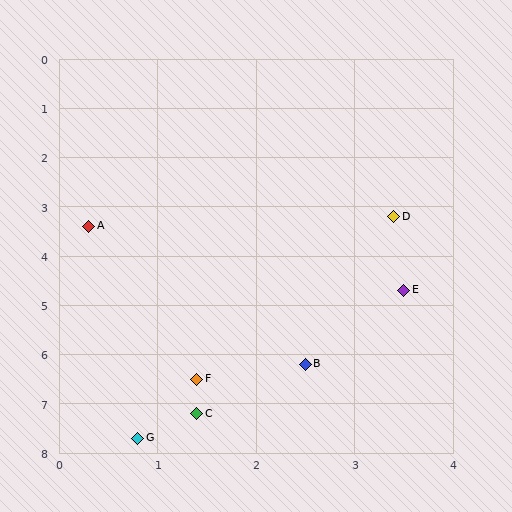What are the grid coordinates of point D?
Point D is at approximately (3.4, 3.2).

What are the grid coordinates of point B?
Point B is at approximately (2.5, 6.2).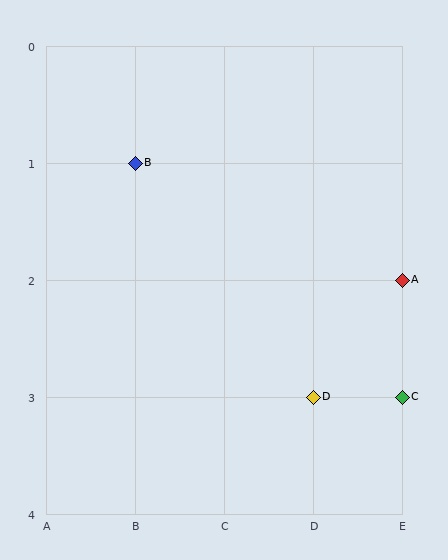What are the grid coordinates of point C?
Point C is at grid coordinates (E, 3).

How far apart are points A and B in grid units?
Points A and B are 3 columns and 1 row apart (about 3.2 grid units diagonally).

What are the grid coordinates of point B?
Point B is at grid coordinates (B, 1).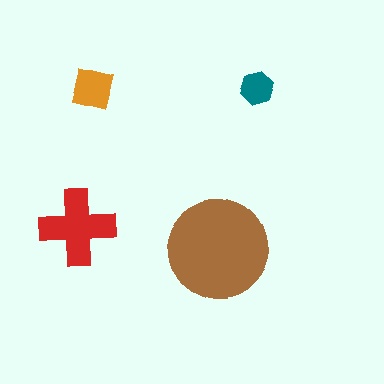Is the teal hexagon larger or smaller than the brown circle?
Smaller.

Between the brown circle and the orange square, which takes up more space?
The brown circle.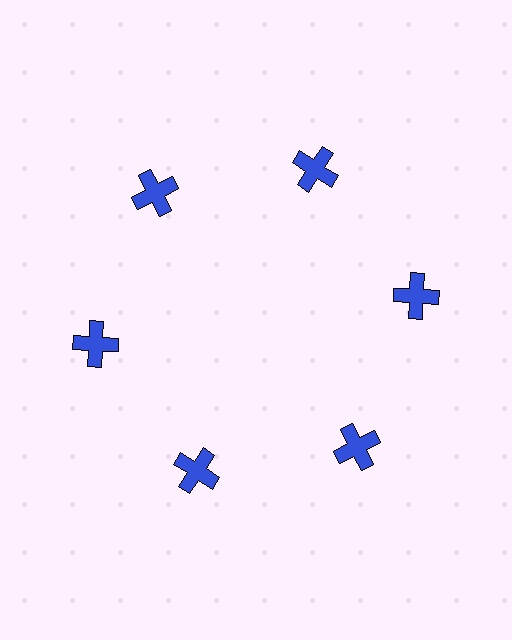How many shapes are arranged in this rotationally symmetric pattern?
There are 6 shapes, arranged in 6 groups of 1.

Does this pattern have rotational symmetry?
Yes, this pattern has 6-fold rotational symmetry. It looks the same after rotating 60 degrees around the center.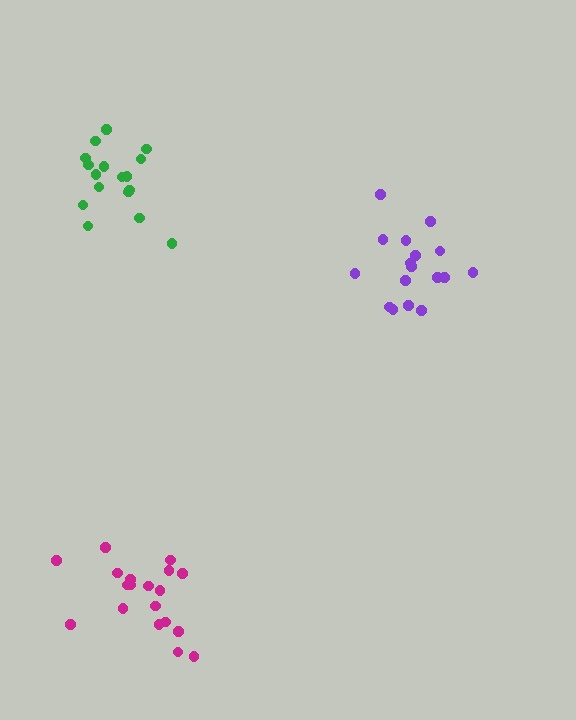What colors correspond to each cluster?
The clusters are colored: purple, green, magenta.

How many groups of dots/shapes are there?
There are 3 groups.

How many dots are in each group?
Group 1: 17 dots, Group 2: 17 dots, Group 3: 19 dots (53 total).